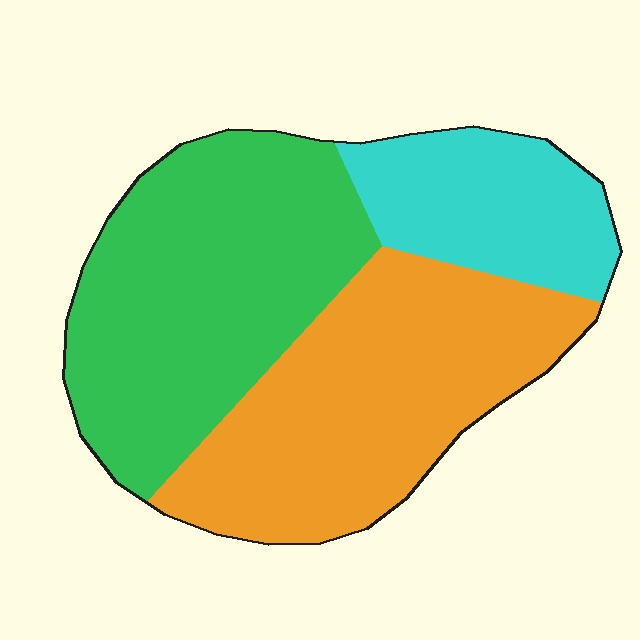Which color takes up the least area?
Cyan, at roughly 20%.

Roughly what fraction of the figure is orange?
Orange takes up about two fifths (2/5) of the figure.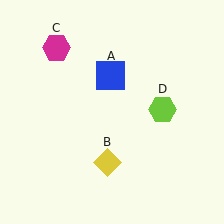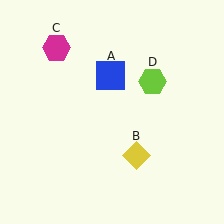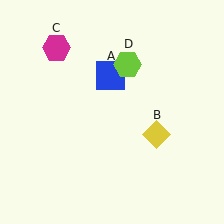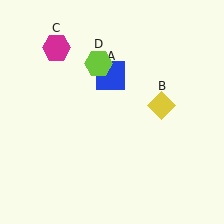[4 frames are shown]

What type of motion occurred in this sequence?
The yellow diamond (object B), lime hexagon (object D) rotated counterclockwise around the center of the scene.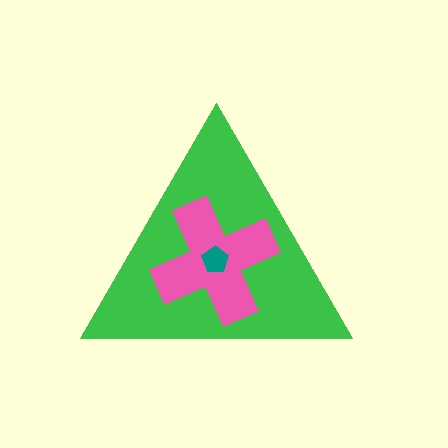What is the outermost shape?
The green triangle.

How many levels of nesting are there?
3.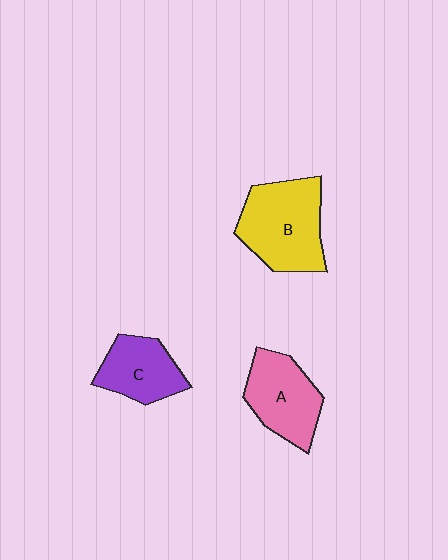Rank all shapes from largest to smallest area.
From largest to smallest: B (yellow), A (pink), C (purple).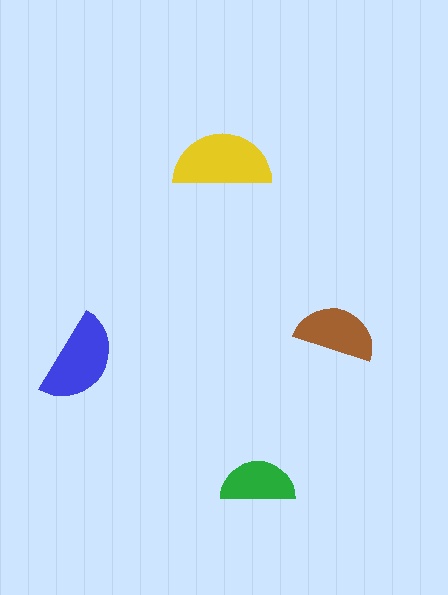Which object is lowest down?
The green semicircle is bottommost.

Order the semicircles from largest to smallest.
the yellow one, the blue one, the brown one, the green one.